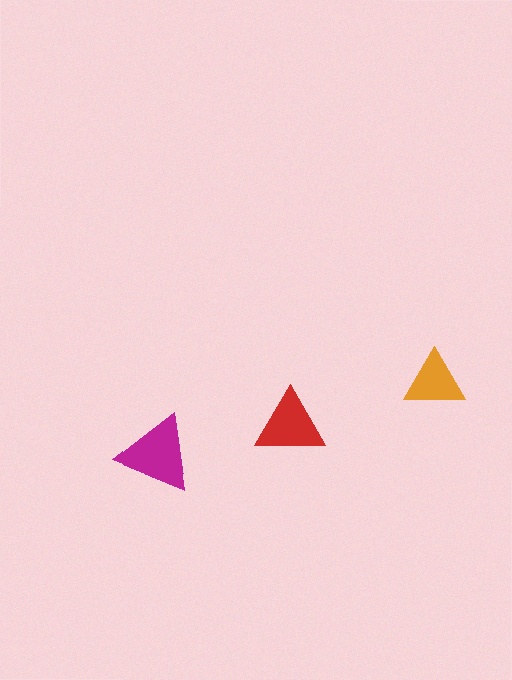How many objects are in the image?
There are 3 objects in the image.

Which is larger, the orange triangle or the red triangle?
The red one.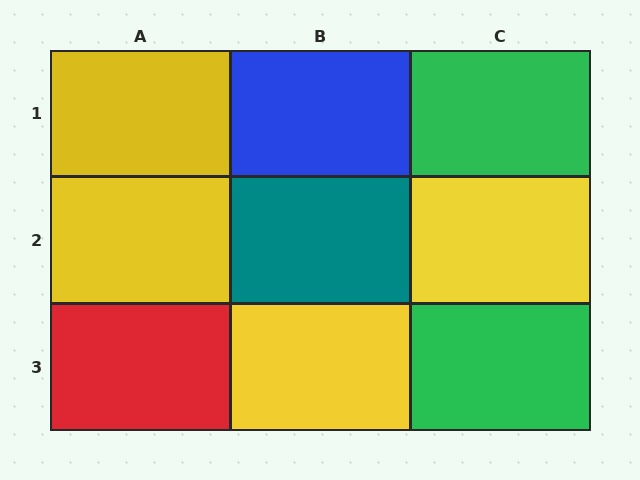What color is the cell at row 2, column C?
Yellow.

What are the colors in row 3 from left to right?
Red, yellow, green.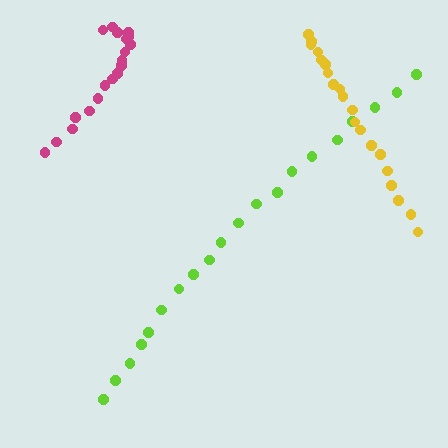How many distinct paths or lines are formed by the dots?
There are 3 distinct paths.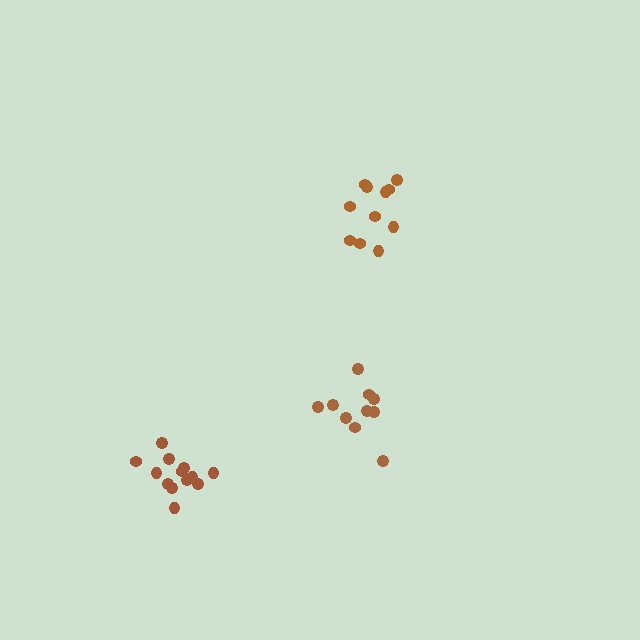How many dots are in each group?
Group 1: 11 dots, Group 2: 13 dots, Group 3: 10 dots (34 total).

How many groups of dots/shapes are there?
There are 3 groups.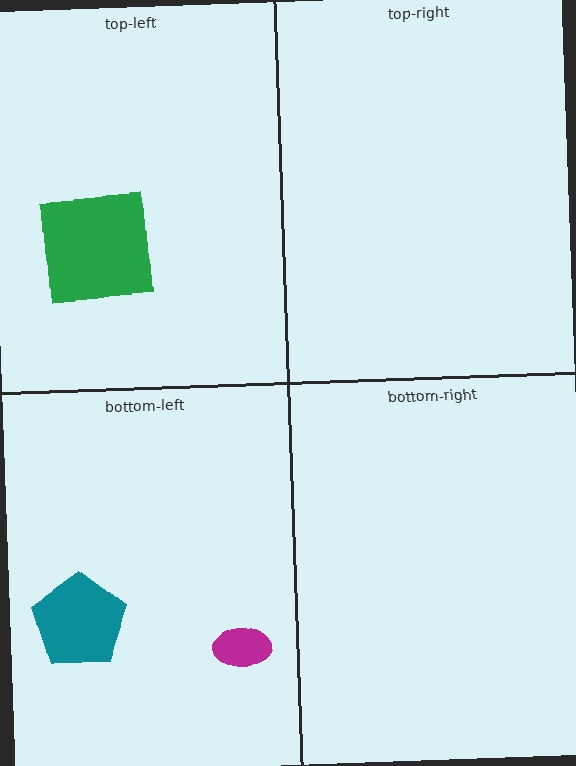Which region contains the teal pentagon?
The bottom-left region.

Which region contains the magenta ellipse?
The bottom-left region.